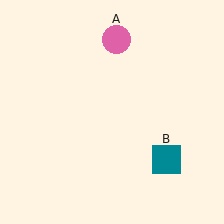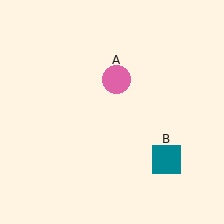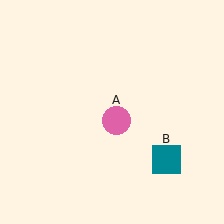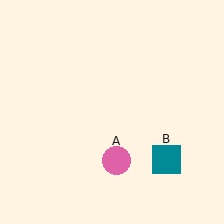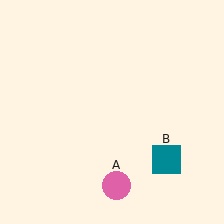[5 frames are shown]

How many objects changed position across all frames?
1 object changed position: pink circle (object A).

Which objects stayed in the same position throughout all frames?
Teal square (object B) remained stationary.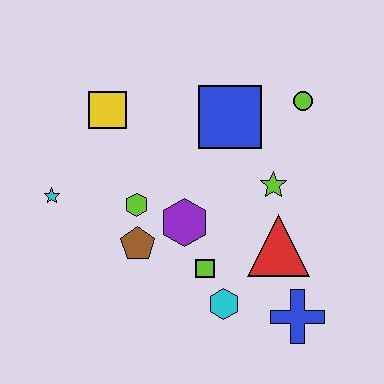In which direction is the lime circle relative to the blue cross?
The lime circle is above the blue cross.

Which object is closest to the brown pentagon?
The lime hexagon is closest to the brown pentagon.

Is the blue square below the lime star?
No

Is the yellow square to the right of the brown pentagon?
No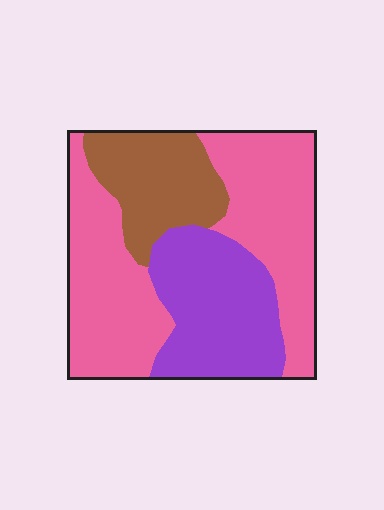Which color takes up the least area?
Brown, at roughly 20%.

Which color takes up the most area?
Pink, at roughly 55%.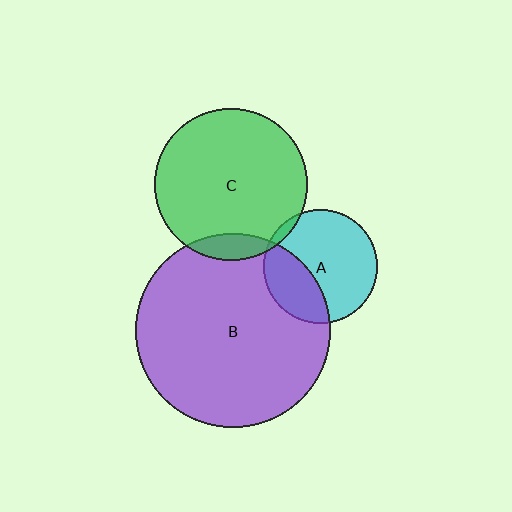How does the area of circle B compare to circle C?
Approximately 1.6 times.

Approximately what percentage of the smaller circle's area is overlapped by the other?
Approximately 30%.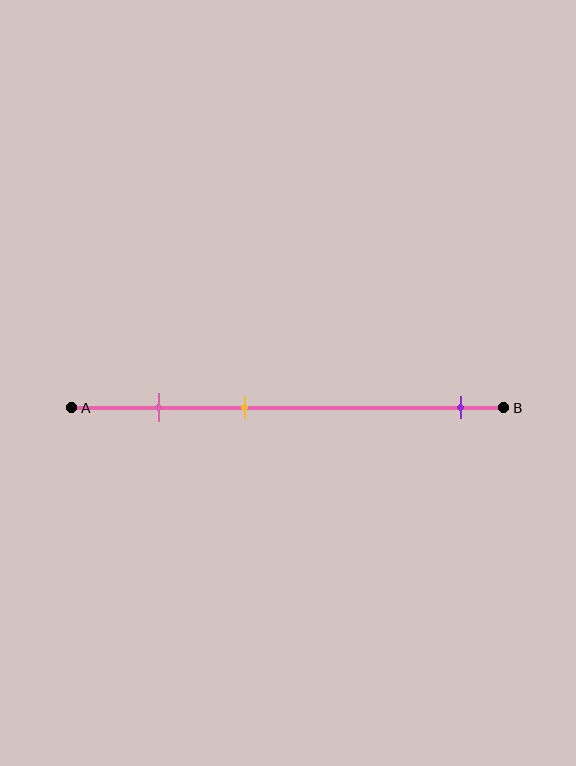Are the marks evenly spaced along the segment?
No, the marks are not evenly spaced.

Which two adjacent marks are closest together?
The pink and yellow marks are the closest adjacent pair.